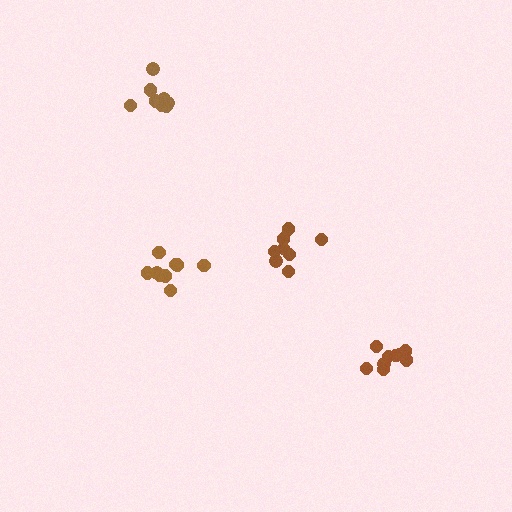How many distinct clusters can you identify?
There are 4 distinct clusters.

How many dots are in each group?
Group 1: 10 dots, Group 2: 9 dots, Group 3: 8 dots, Group 4: 9 dots (36 total).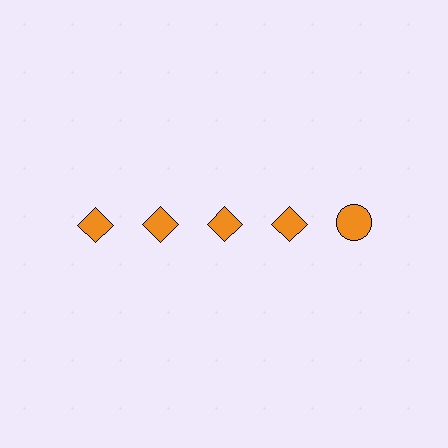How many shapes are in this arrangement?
There are 5 shapes arranged in a grid pattern.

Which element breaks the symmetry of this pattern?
The orange circle in the top row, rightmost column breaks the symmetry. All other shapes are orange diamonds.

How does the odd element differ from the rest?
It has a different shape: circle instead of diamond.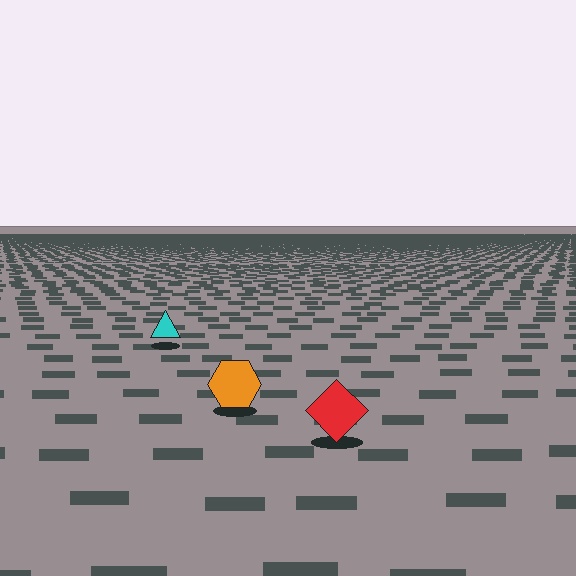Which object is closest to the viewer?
The red diamond is closest. The texture marks near it are larger and more spread out.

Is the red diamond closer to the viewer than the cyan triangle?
Yes. The red diamond is closer — you can tell from the texture gradient: the ground texture is coarser near it.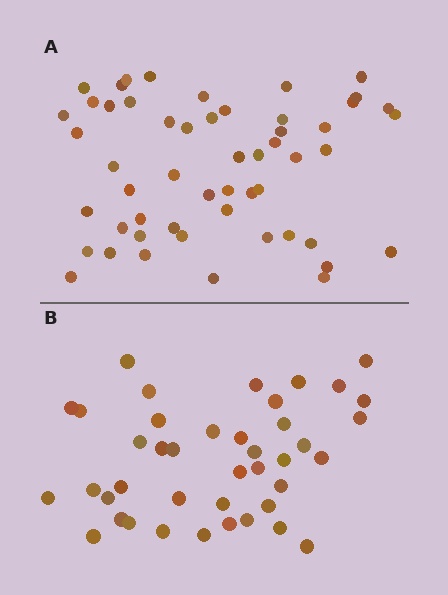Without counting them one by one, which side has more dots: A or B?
Region A (the top region) has more dots.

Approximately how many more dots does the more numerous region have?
Region A has roughly 12 or so more dots than region B.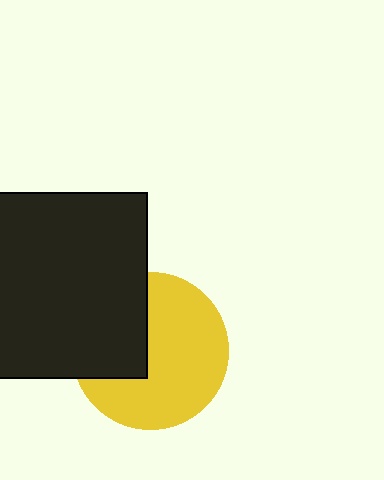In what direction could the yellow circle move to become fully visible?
The yellow circle could move right. That would shift it out from behind the black square entirely.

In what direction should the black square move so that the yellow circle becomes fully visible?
The black square should move left. That is the shortest direction to clear the overlap and leave the yellow circle fully visible.